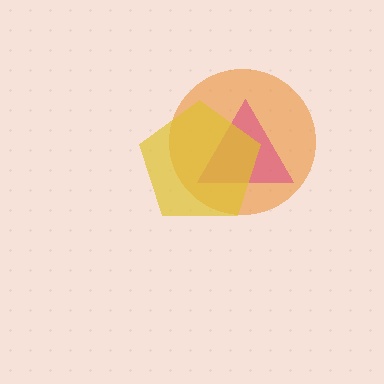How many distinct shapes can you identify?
There are 3 distinct shapes: an orange circle, a magenta triangle, a yellow pentagon.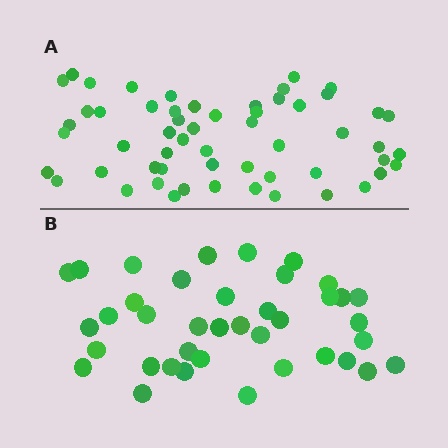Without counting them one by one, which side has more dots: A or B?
Region A (the top region) has more dots.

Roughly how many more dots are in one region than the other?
Region A has approximately 15 more dots than region B.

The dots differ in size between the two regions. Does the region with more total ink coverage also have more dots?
No. Region B has more total ink coverage because its dots are larger, but region A actually contains more individual dots. Total area can be misleading — the number of items is what matters here.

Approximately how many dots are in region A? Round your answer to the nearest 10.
About 60 dots. (The exact count is 56, which rounds to 60.)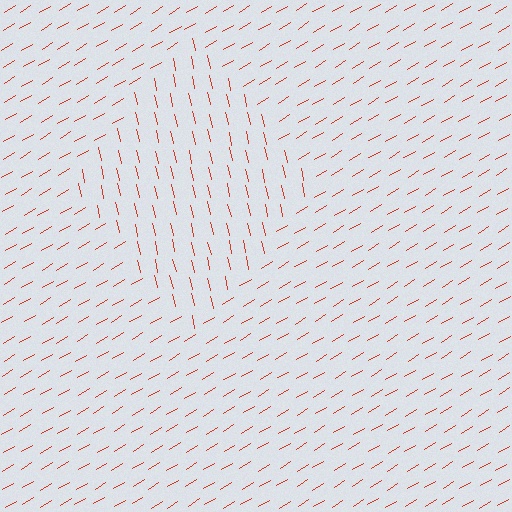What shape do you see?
I see a diamond.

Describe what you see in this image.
The image is filled with small red line segments. A diamond region in the image has lines oriented differently from the surrounding lines, creating a visible texture boundary.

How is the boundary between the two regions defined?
The boundary is defined purely by a change in line orientation (approximately 72 degrees difference). All lines are the same color and thickness.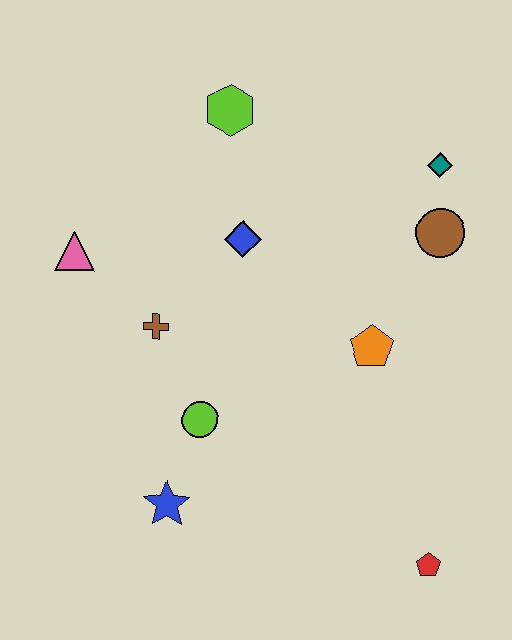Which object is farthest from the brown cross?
The red pentagon is farthest from the brown cross.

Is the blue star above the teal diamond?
No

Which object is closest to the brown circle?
The teal diamond is closest to the brown circle.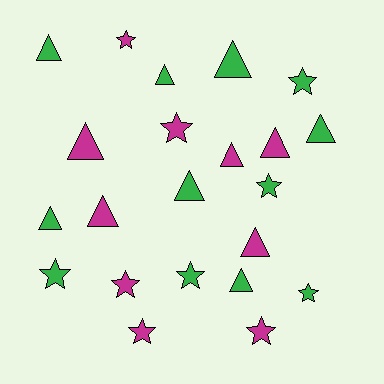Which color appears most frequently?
Green, with 12 objects.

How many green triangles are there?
There are 7 green triangles.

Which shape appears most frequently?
Triangle, with 12 objects.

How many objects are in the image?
There are 22 objects.